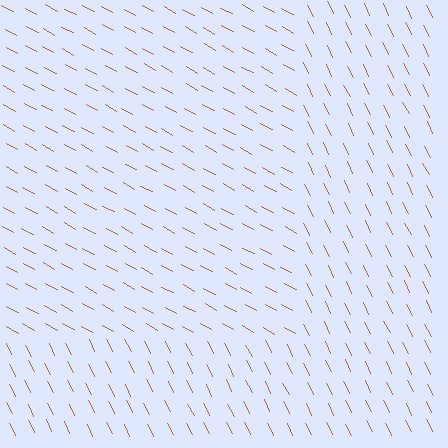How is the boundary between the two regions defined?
The boundary is defined purely by a change in line orientation (approximately 35 degrees difference). All lines are the same color and thickness.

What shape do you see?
I see a rectangle.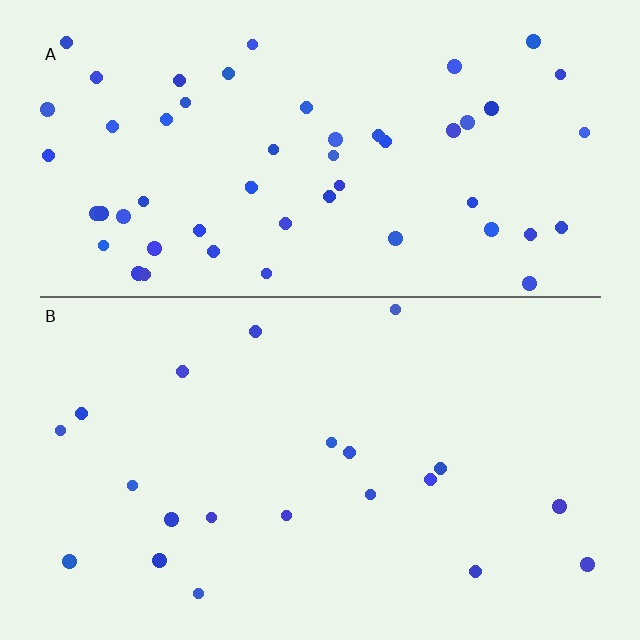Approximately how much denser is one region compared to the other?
Approximately 2.7× — region A over region B.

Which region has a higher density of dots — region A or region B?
A (the top).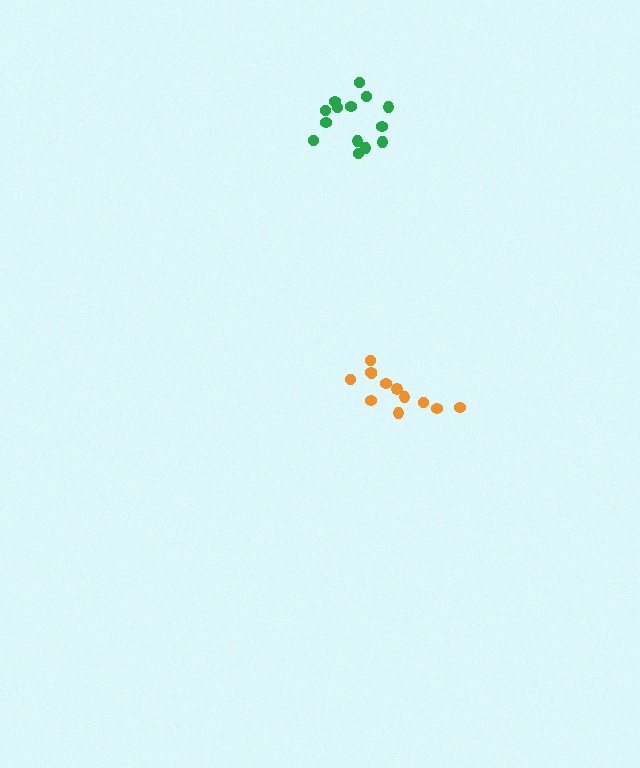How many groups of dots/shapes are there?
There are 2 groups.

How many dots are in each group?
Group 1: 12 dots, Group 2: 14 dots (26 total).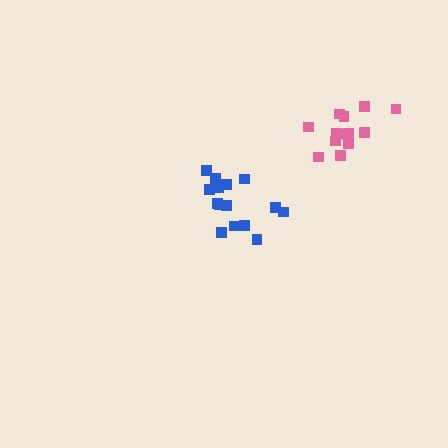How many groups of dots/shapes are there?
There are 2 groups.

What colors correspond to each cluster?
The clusters are colored: blue, pink.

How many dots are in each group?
Group 1: 15 dots, Group 2: 13 dots (28 total).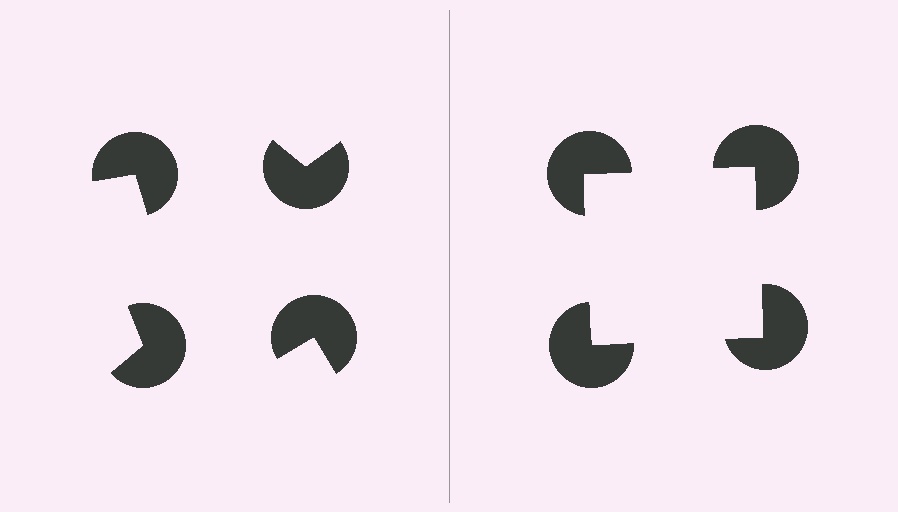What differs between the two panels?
The pac-man discs are positioned identically on both sides; only the wedge orientations differ. On the right they align to a square; on the left they are misaligned.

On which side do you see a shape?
An illusory square appears on the right side. On the left side the wedge cuts are rotated, so no coherent shape forms.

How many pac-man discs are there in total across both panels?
8 — 4 on each side.